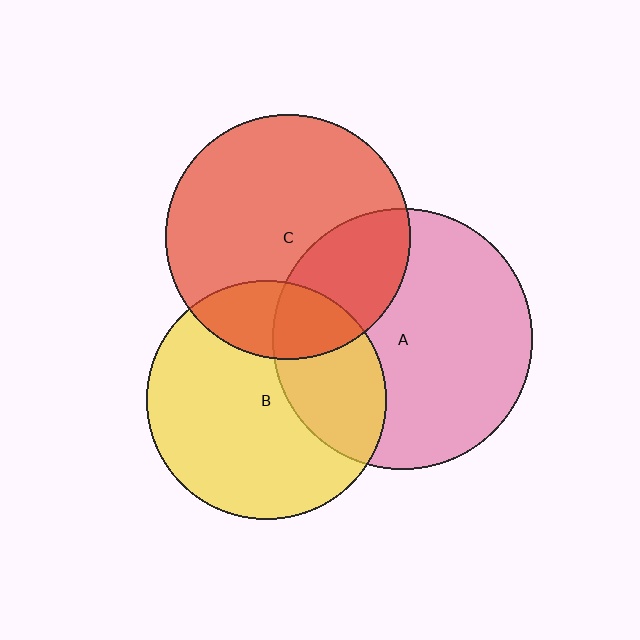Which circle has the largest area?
Circle A (pink).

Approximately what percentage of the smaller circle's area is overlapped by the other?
Approximately 20%.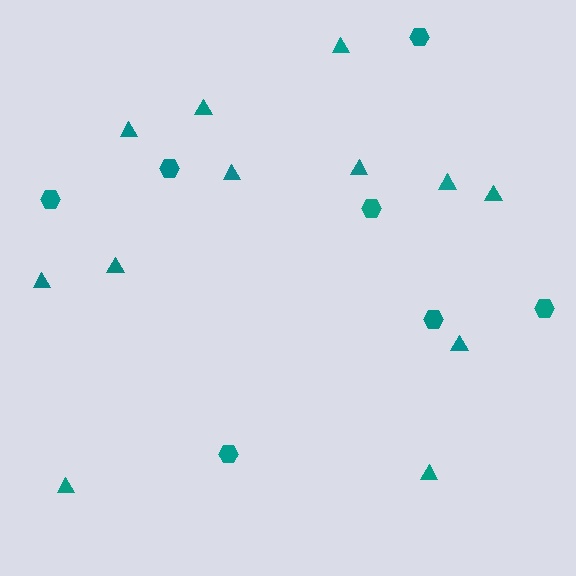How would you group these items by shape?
There are 2 groups: one group of triangles (12) and one group of hexagons (7).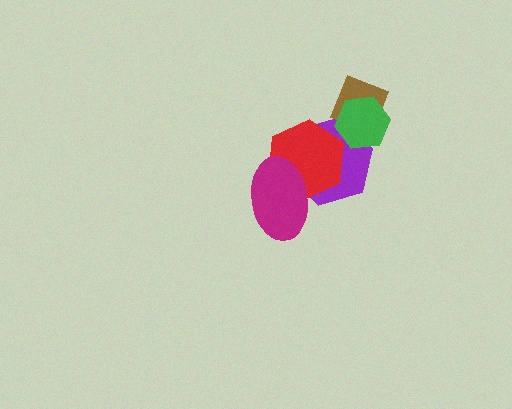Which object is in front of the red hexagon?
The magenta ellipse is in front of the red hexagon.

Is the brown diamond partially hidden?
Yes, it is partially covered by another shape.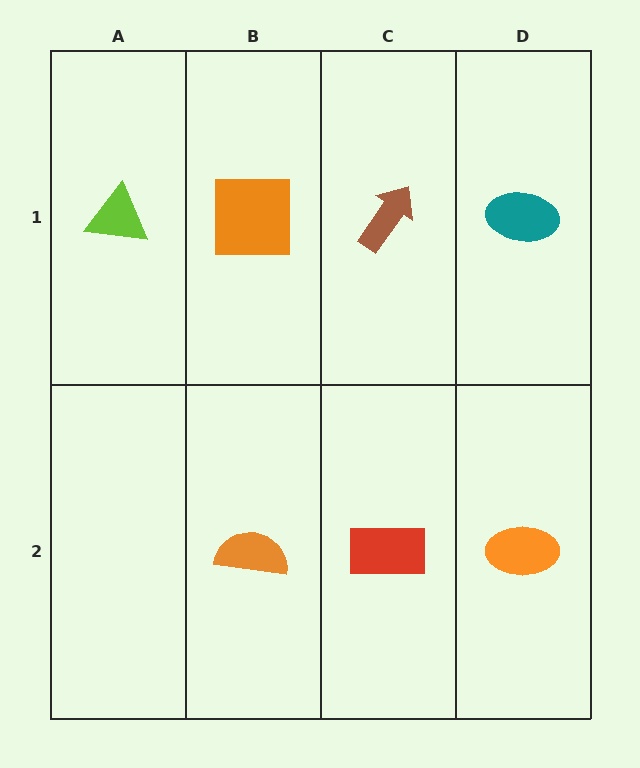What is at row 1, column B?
An orange square.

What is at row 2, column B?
An orange semicircle.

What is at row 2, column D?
An orange ellipse.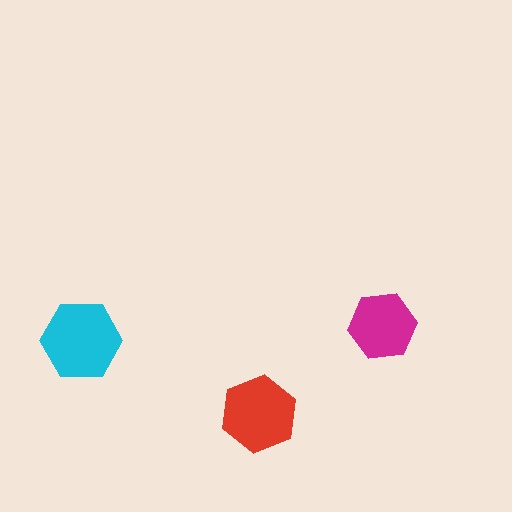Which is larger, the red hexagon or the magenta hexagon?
The red one.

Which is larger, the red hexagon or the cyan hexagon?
The cyan one.